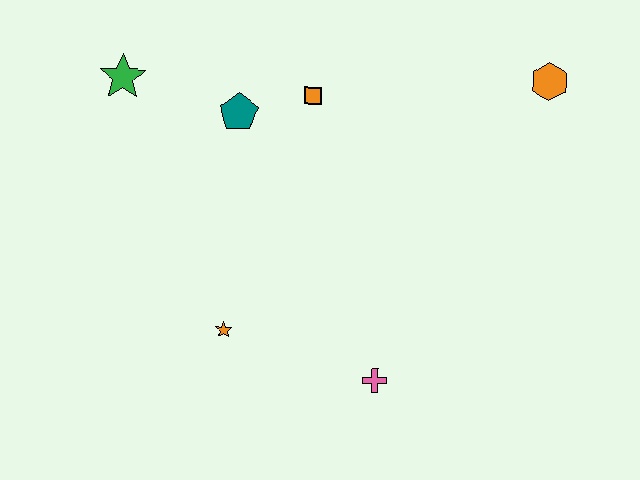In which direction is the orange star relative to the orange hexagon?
The orange star is to the left of the orange hexagon.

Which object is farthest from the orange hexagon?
The green star is farthest from the orange hexagon.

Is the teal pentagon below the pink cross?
No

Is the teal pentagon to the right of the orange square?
No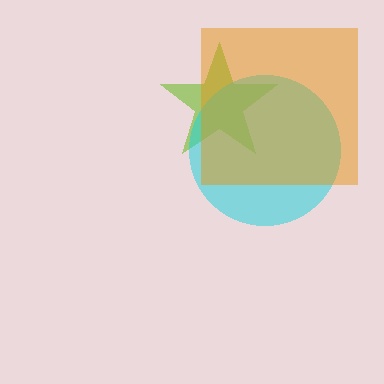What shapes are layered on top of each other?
The layered shapes are: a lime star, a cyan circle, an orange square.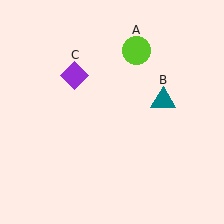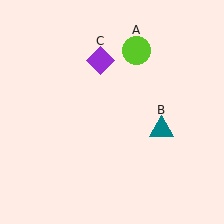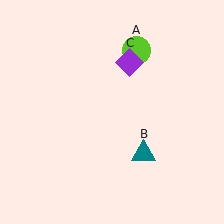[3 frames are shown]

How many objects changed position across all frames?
2 objects changed position: teal triangle (object B), purple diamond (object C).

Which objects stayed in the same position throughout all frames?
Lime circle (object A) remained stationary.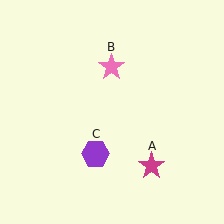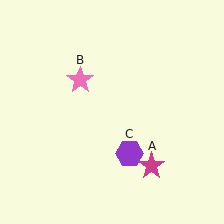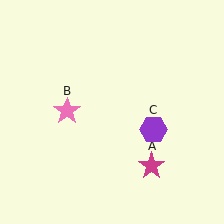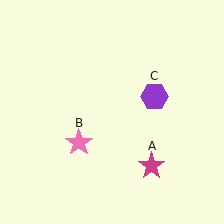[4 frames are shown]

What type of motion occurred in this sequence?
The pink star (object B), purple hexagon (object C) rotated counterclockwise around the center of the scene.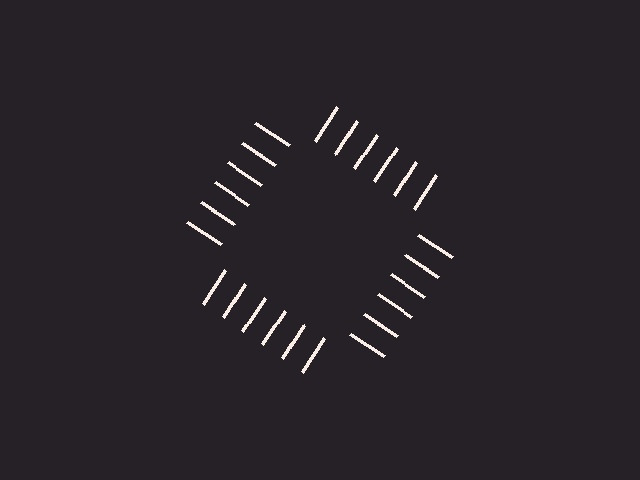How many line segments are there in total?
24 — 6 along each of the 4 edges.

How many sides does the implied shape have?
4 sides — the line-ends trace a square.